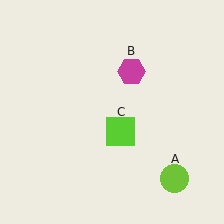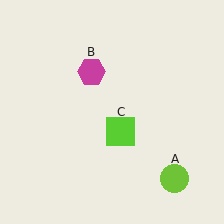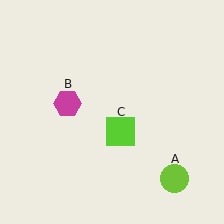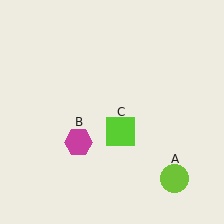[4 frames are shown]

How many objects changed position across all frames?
1 object changed position: magenta hexagon (object B).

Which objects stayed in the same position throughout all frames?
Lime circle (object A) and lime square (object C) remained stationary.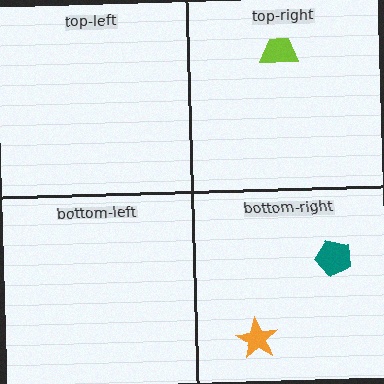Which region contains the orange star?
The bottom-right region.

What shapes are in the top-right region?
The lime trapezoid.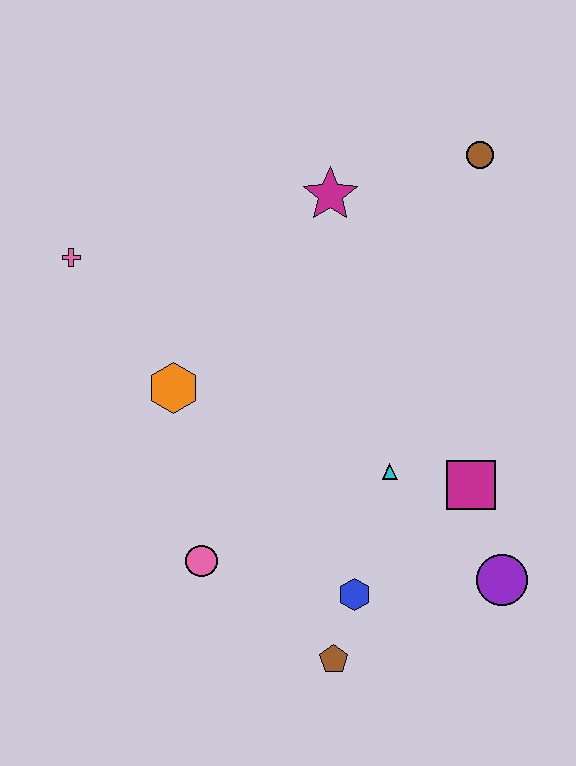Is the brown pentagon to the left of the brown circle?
Yes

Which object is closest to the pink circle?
The blue hexagon is closest to the pink circle.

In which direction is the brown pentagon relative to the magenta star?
The brown pentagon is below the magenta star.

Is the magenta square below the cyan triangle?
Yes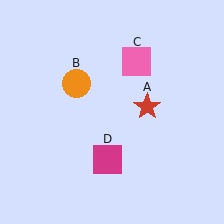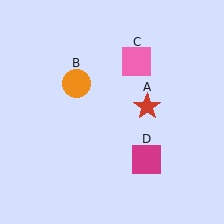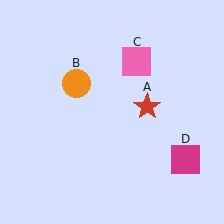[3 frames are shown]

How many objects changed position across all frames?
1 object changed position: magenta square (object D).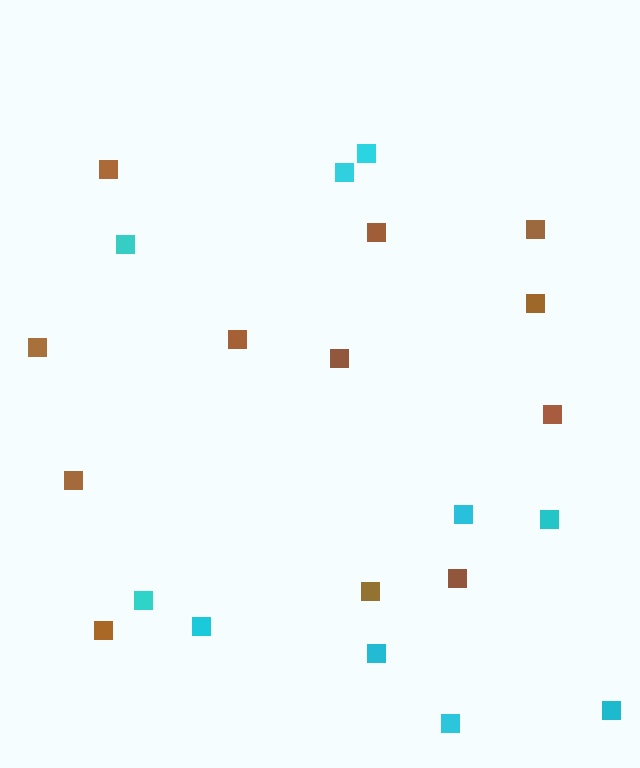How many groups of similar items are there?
There are 2 groups: one group of brown squares (12) and one group of cyan squares (10).